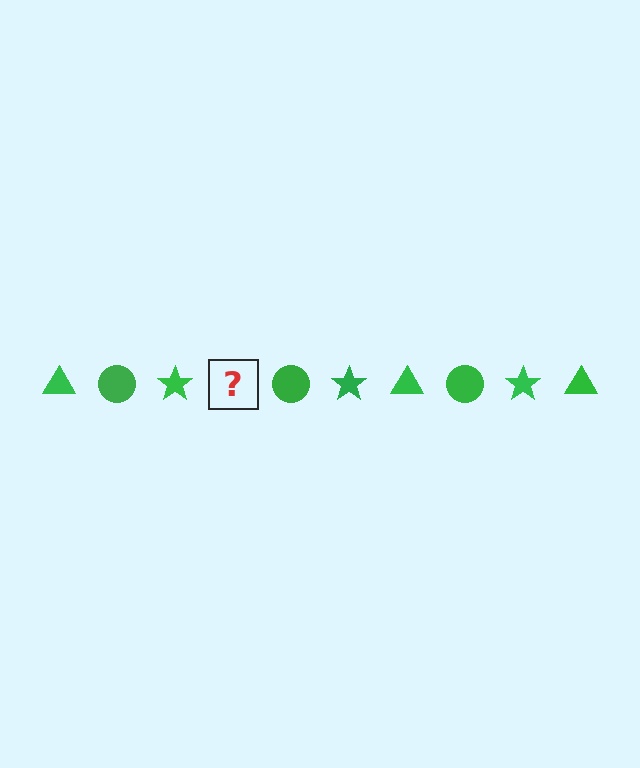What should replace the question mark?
The question mark should be replaced with a green triangle.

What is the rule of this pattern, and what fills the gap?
The rule is that the pattern cycles through triangle, circle, star shapes in green. The gap should be filled with a green triangle.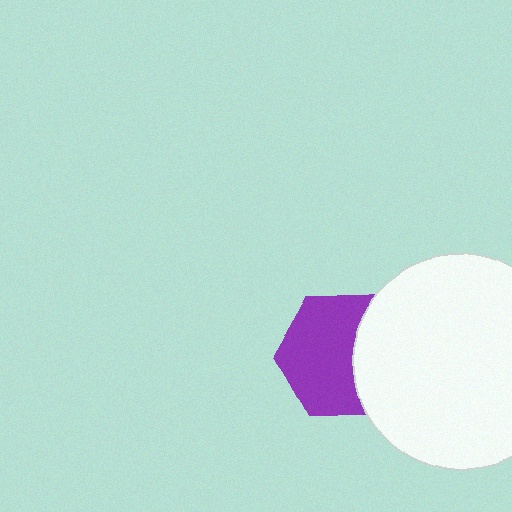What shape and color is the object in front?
The object in front is a white circle.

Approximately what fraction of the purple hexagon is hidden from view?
Roughly 35% of the purple hexagon is hidden behind the white circle.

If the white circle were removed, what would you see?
You would see the complete purple hexagon.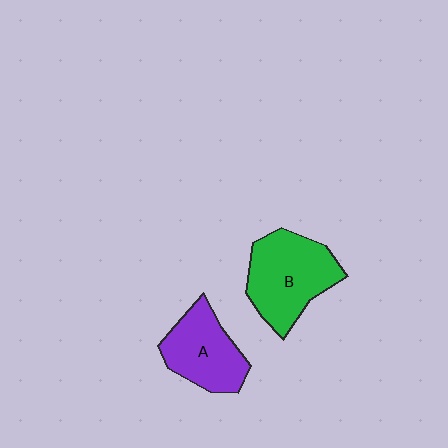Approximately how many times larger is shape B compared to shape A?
Approximately 1.3 times.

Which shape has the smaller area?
Shape A (purple).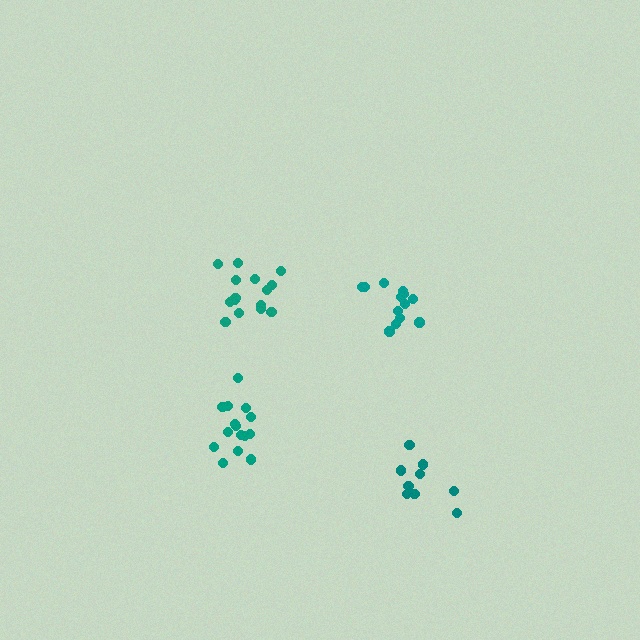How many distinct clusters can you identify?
There are 4 distinct clusters.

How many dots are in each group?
Group 1: 15 dots, Group 2: 15 dots, Group 3: 13 dots, Group 4: 10 dots (53 total).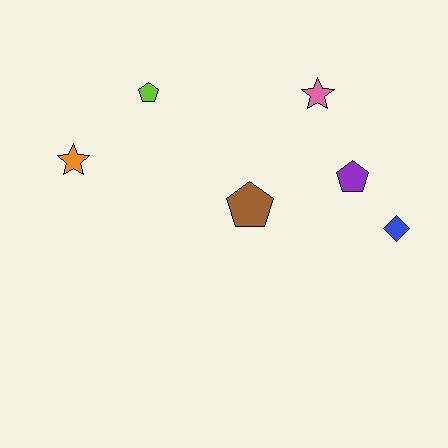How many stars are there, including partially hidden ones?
There are 2 stars.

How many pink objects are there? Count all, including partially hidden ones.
There is 1 pink object.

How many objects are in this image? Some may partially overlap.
There are 6 objects.